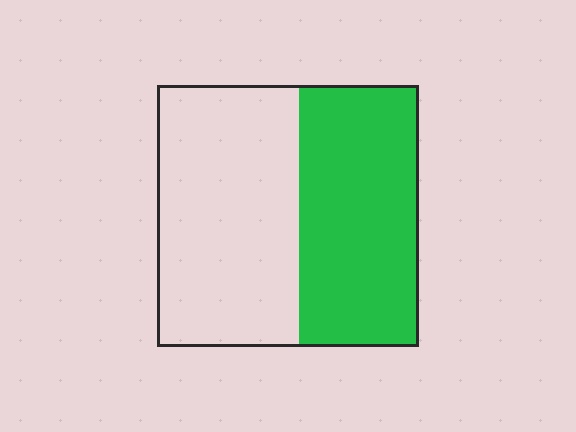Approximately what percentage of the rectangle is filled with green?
Approximately 45%.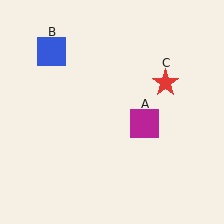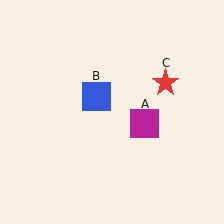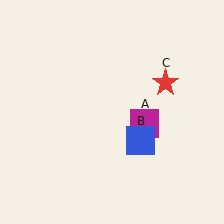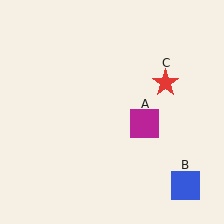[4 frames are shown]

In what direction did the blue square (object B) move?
The blue square (object B) moved down and to the right.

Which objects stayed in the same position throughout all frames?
Magenta square (object A) and red star (object C) remained stationary.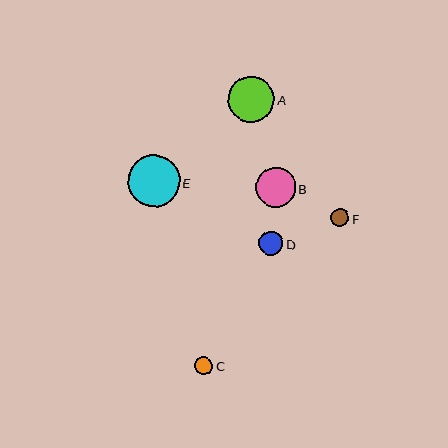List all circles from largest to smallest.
From largest to smallest: E, A, B, D, F, C.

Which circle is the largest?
Circle E is the largest with a size of approximately 52 pixels.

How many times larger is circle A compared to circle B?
Circle A is approximately 1.2 times the size of circle B.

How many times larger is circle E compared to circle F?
Circle E is approximately 2.9 times the size of circle F.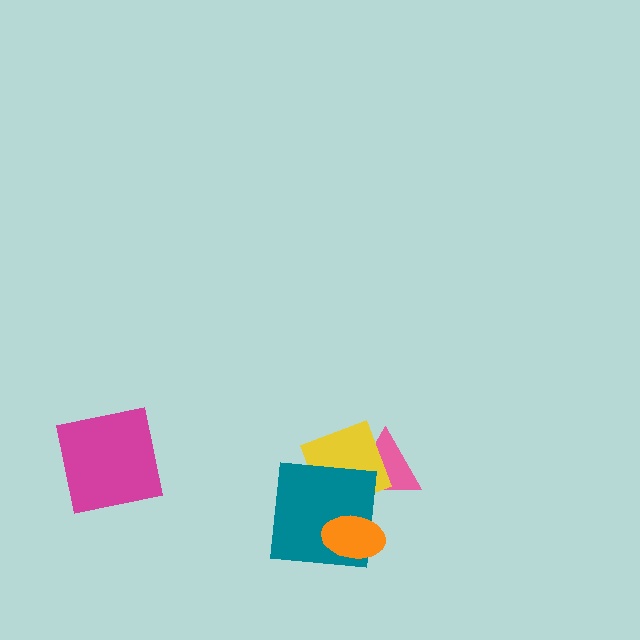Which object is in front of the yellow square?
The teal square is in front of the yellow square.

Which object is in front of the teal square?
The orange ellipse is in front of the teal square.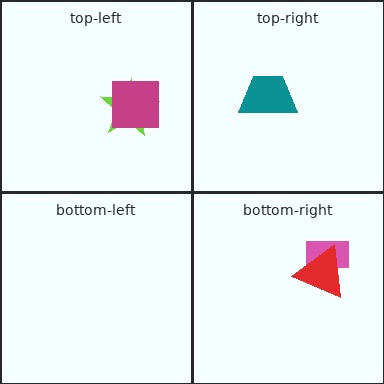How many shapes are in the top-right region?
1.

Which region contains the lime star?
The top-left region.